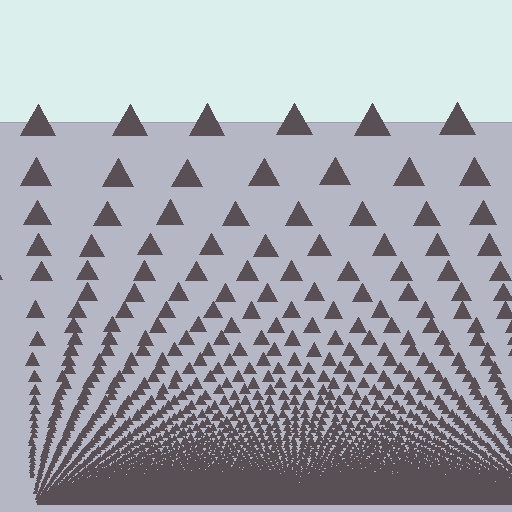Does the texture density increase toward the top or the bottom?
Density increases toward the bottom.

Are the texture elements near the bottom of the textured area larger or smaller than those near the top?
Smaller. The gradient is inverted — elements near the bottom are smaller and denser.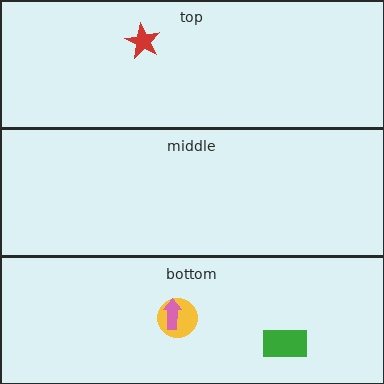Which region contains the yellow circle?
The bottom region.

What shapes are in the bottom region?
The yellow circle, the pink arrow, the green rectangle.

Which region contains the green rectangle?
The bottom region.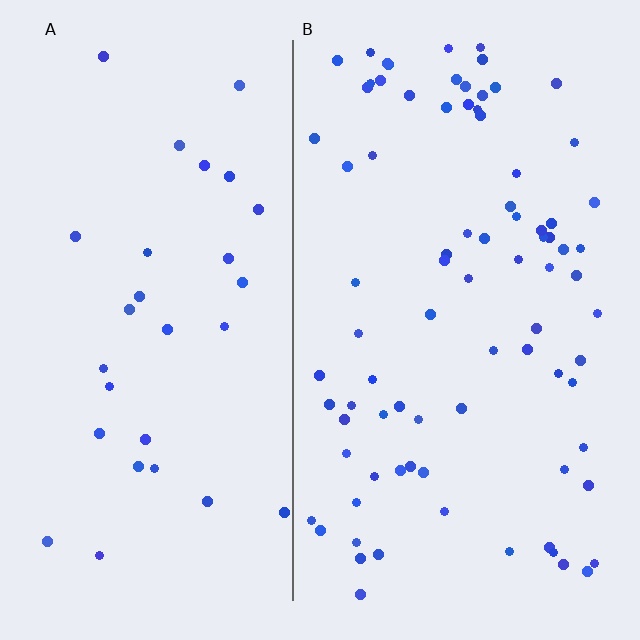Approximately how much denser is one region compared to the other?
Approximately 2.8× — region B over region A.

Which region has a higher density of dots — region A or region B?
B (the right).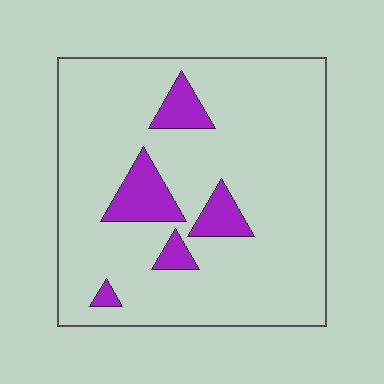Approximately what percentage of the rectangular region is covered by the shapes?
Approximately 10%.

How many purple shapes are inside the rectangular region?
5.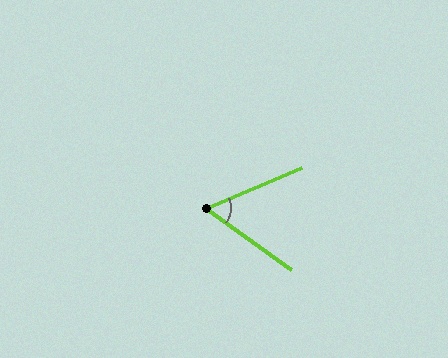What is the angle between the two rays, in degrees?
Approximately 59 degrees.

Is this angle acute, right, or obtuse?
It is acute.